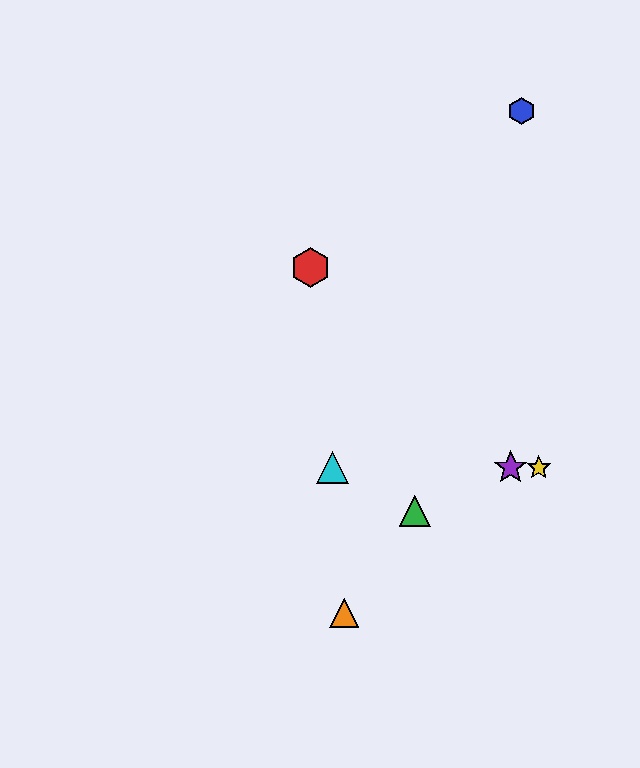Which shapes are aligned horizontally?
The yellow star, the purple star, the cyan triangle are aligned horizontally.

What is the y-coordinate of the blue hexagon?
The blue hexagon is at y≈111.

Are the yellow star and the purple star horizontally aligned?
Yes, both are at y≈468.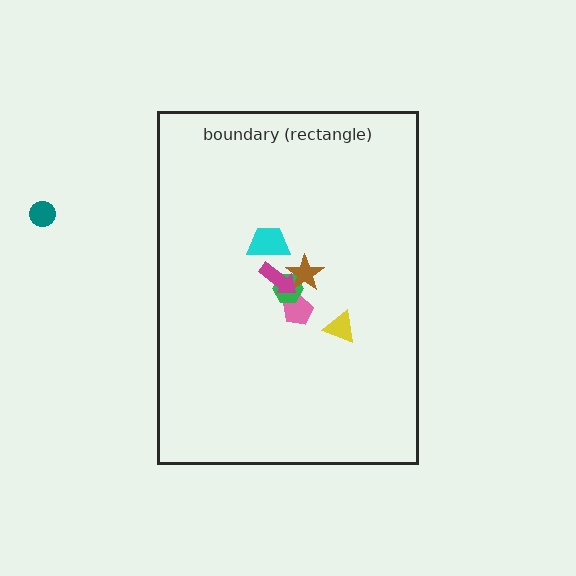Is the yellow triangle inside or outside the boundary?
Inside.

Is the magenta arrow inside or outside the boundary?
Inside.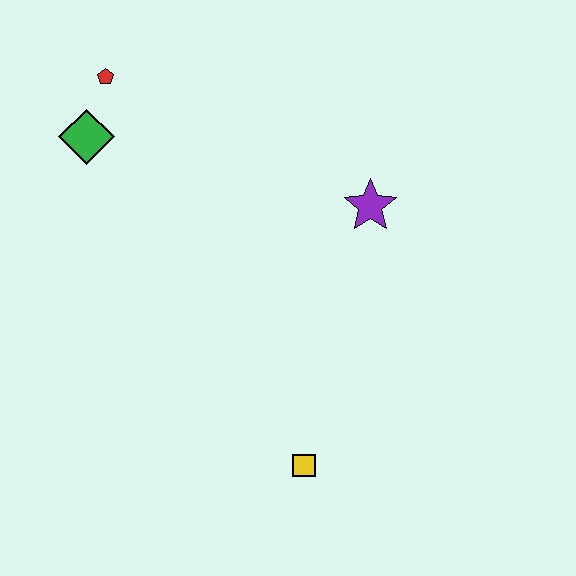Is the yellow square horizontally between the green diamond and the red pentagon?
No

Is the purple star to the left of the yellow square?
No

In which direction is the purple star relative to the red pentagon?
The purple star is to the right of the red pentagon.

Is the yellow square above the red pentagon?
No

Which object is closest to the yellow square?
The purple star is closest to the yellow square.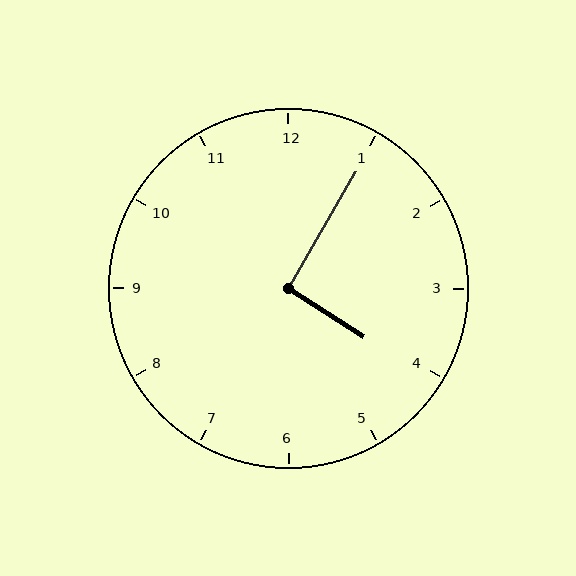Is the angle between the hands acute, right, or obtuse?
It is right.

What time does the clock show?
4:05.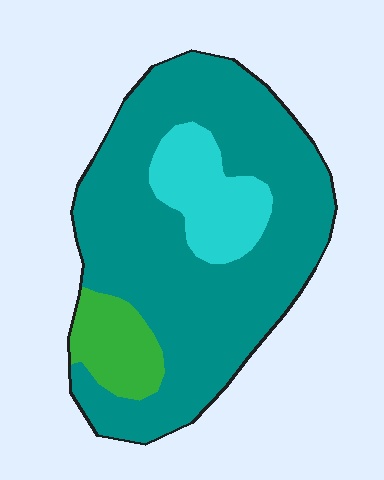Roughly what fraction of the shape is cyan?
Cyan covers 14% of the shape.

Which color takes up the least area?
Green, at roughly 10%.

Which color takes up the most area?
Teal, at roughly 75%.